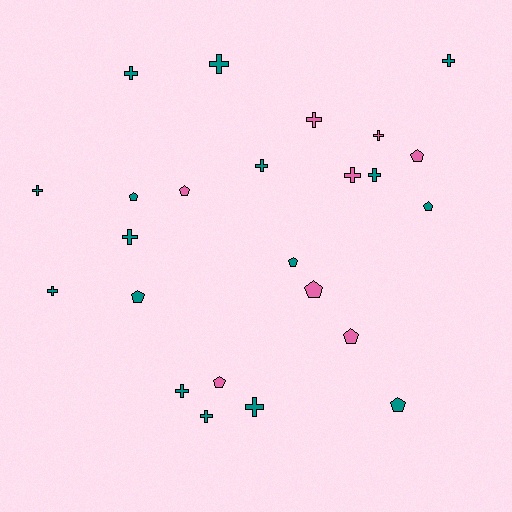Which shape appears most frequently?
Cross, with 14 objects.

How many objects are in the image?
There are 24 objects.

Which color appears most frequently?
Teal, with 16 objects.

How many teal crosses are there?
There are 11 teal crosses.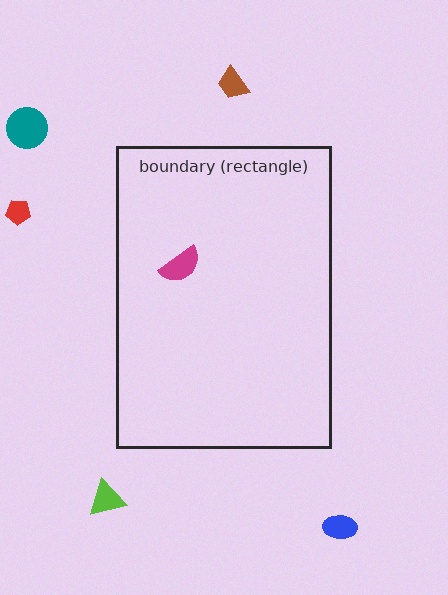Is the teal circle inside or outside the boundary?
Outside.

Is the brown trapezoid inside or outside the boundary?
Outside.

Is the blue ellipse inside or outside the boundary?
Outside.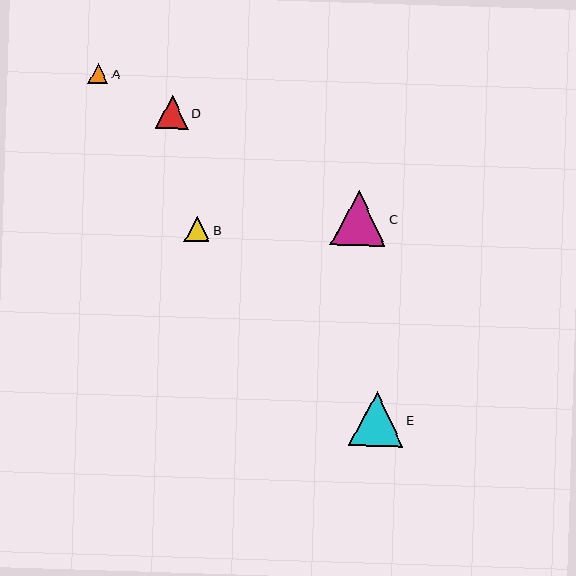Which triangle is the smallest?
Triangle A is the smallest with a size of approximately 20 pixels.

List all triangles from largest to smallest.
From largest to smallest: C, E, D, B, A.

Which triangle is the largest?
Triangle C is the largest with a size of approximately 56 pixels.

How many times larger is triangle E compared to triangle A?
Triangle E is approximately 2.7 times the size of triangle A.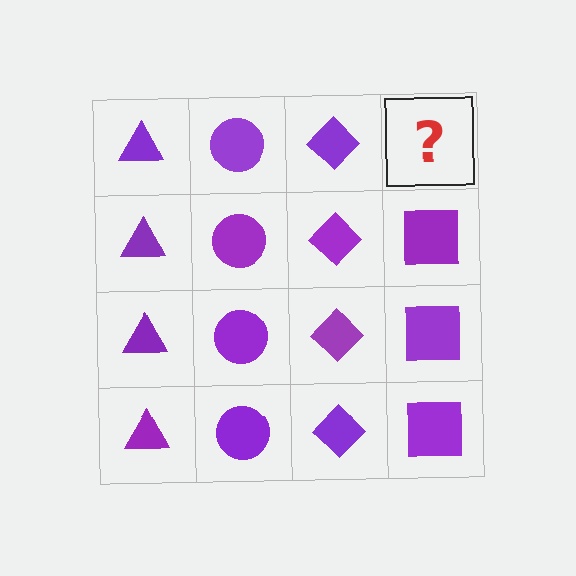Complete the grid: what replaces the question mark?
The question mark should be replaced with a purple square.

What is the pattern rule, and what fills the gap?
The rule is that each column has a consistent shape. The gap should be filled with a purple square.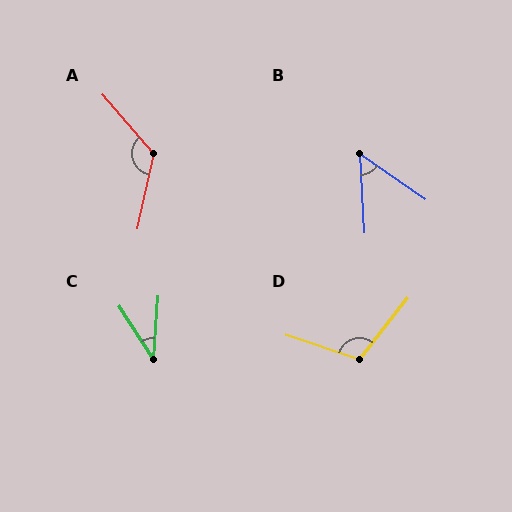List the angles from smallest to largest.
C (37°), B (52°), D (110°), A (127°).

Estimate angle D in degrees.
Approximately 110 degrees.